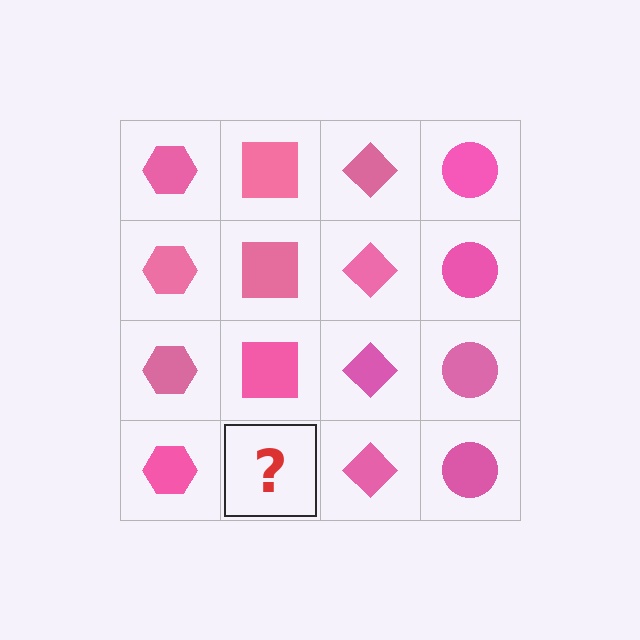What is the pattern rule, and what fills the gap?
The rule is that each column has a consistent shape. The gap should be filled with a pink square.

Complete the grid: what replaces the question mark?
The question mark should be replaced with a pink square.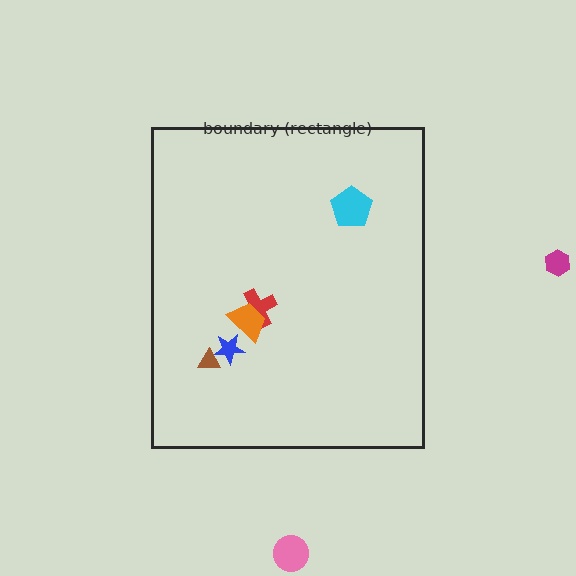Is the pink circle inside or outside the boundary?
Outside.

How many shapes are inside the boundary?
5 inside, 2 outside.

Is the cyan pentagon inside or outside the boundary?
Inside.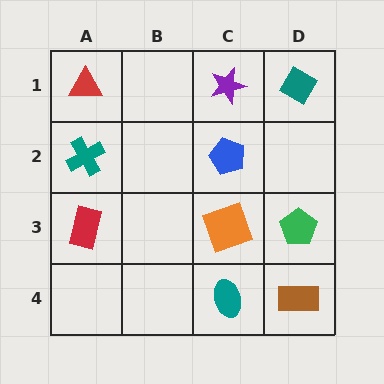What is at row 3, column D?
A green pentagon.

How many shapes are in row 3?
3 shapes.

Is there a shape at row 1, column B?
No, that cell is empty.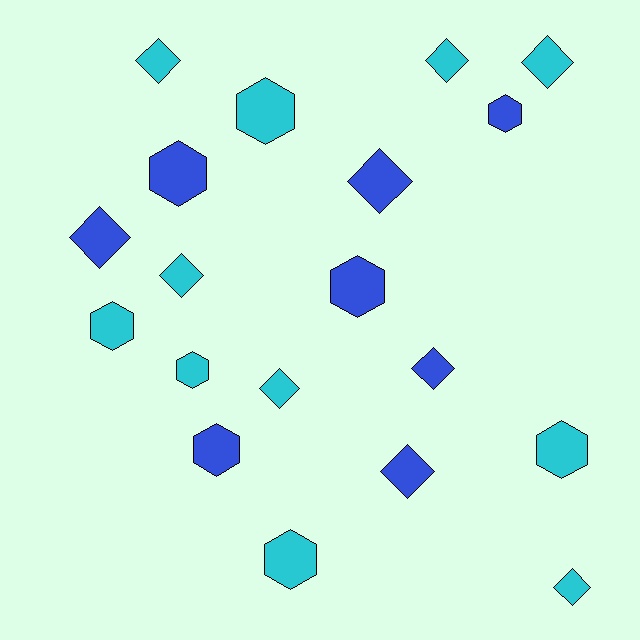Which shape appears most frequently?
Diamond, with 10 objects.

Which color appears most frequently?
Cyan, with 11 objects.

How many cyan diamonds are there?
There are 6 cyan diamonds.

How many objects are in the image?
There are 19 objects.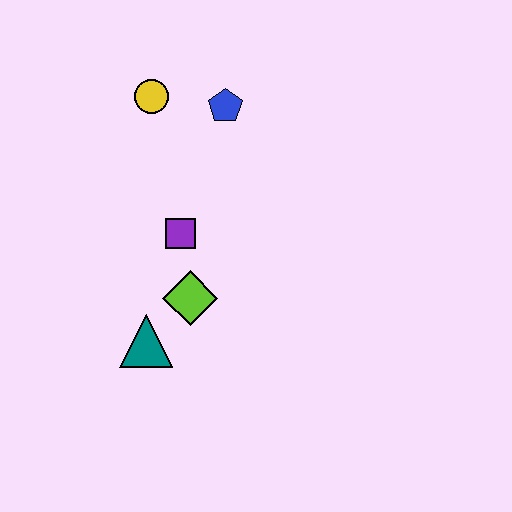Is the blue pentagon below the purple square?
No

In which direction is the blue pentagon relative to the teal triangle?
The blue pentagon is above the teal triangle.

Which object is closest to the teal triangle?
The lime diamond is closest to the teal triangle.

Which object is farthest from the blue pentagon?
The teal triangle is farthest from the blue pentagon.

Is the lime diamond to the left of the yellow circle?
No